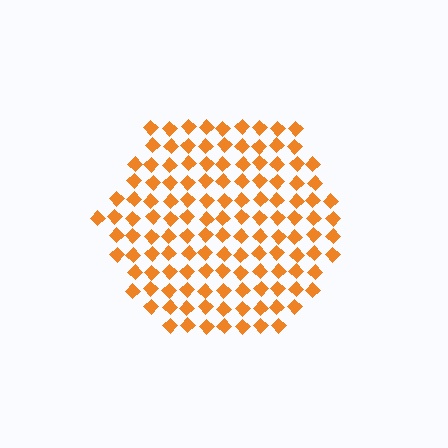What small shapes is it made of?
It is made of small diamonds.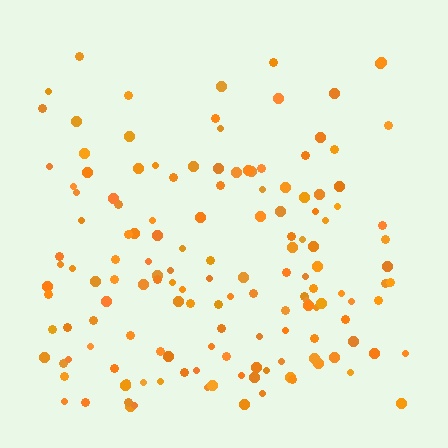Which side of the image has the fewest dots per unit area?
The top.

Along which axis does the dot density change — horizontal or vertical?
Vertical.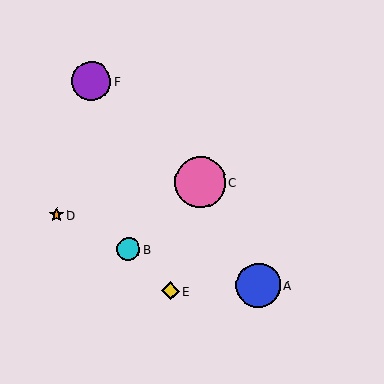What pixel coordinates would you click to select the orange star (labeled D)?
Click at (57, 215) to select the orange star D.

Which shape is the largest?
The pink circle (labeled C) is the largest.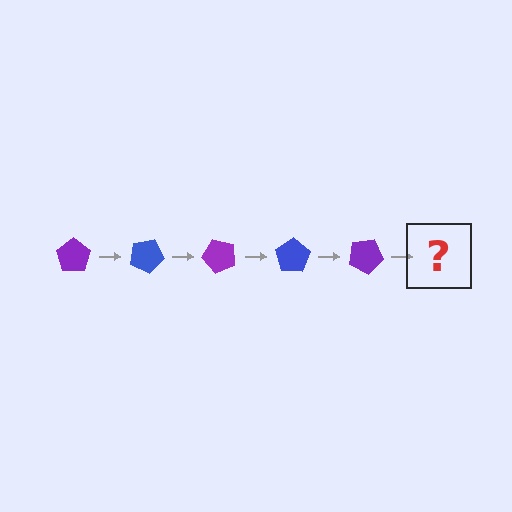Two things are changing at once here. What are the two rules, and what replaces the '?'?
The two rules are that it rotates 25 degrees each step and the color cycles through purple and blue. The '?' should be a blue pentagon, rotated 125 degrees from the start.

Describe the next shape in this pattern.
It should be a blue pentagon, rotated 125 degrees from the start.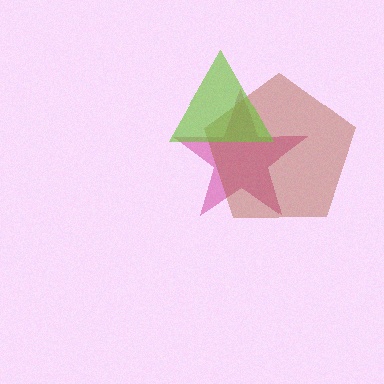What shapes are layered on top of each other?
The layered shapes are: a magenta star, a brown pentagon, a lime triangle.